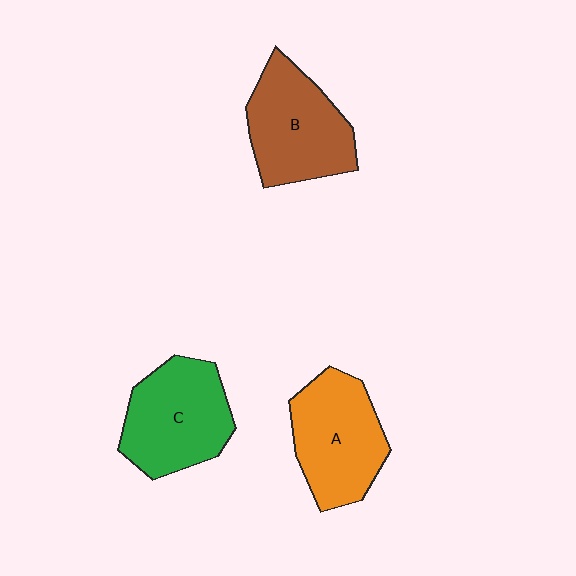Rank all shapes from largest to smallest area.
From largest to smallest: C (green), B (brown), A (orange).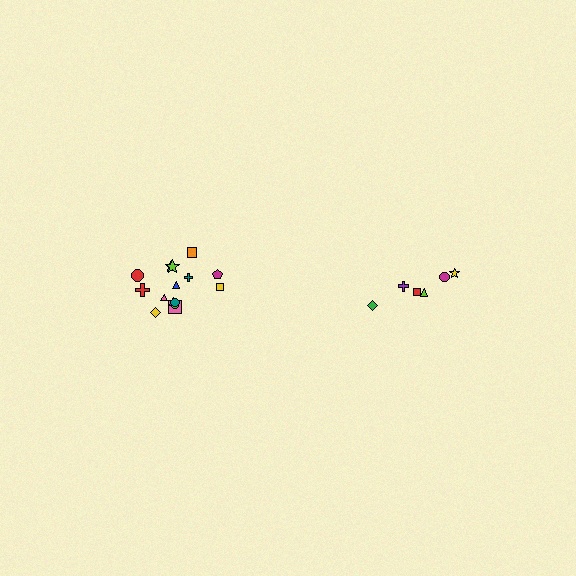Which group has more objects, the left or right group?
The left group.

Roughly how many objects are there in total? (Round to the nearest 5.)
Roughly 20 objects in total.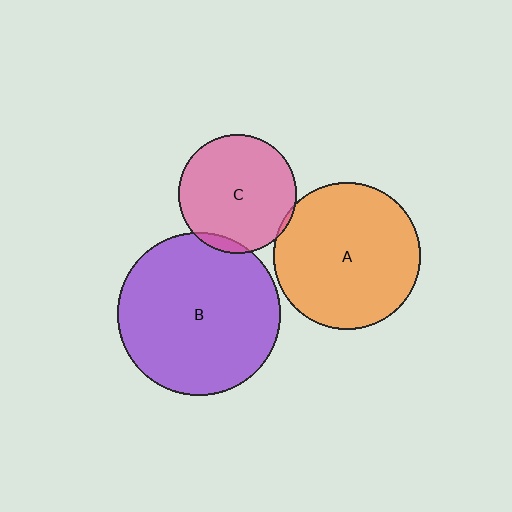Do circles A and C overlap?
Yes.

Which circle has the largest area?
Circle B (purple).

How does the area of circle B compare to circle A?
Approximately 1.2 times.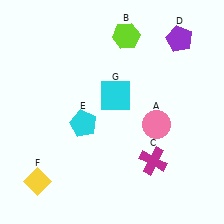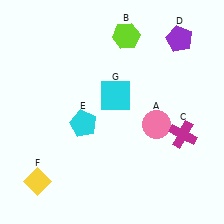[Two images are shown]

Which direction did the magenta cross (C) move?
The magenta cross (C) moved right.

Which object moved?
The magenta cross (C) moved right.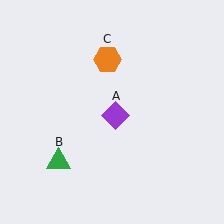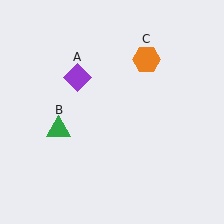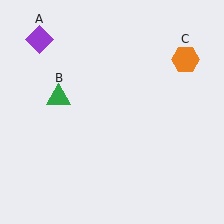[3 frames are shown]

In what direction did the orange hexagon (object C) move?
The orange hexagon (object C) moved right.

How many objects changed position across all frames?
3 objects changed position: purple diamond (object A), green triangle (object B), orange hexagon (object C).